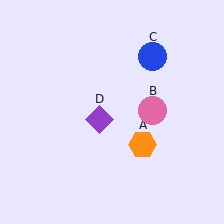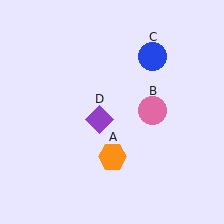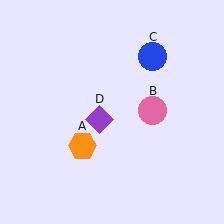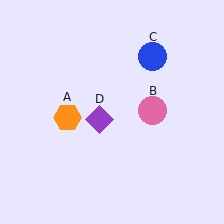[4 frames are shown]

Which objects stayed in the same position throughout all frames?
Pink circle (object B) and blue circle (object C) and purple diamond (object D) remained stationary.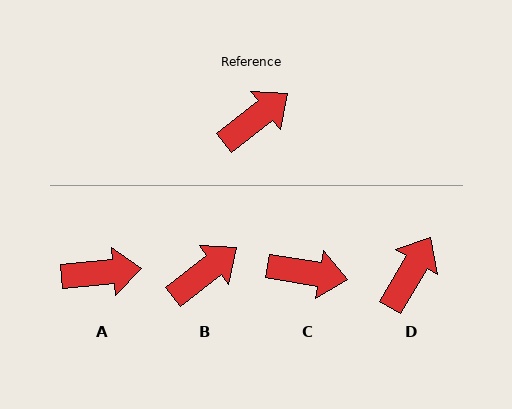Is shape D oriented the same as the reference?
No, it is off by about 22 degrees.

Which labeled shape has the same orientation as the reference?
B.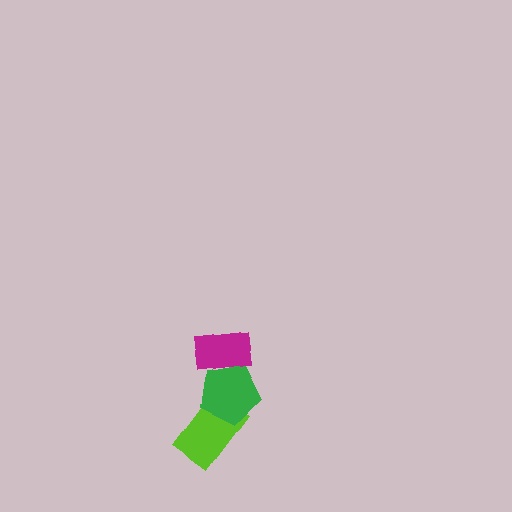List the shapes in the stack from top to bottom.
From top to bottom: the magenta rectangle, the green pentagon, the lime rectangle.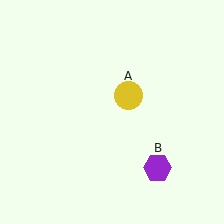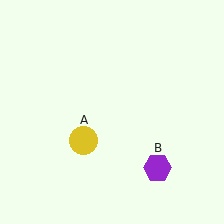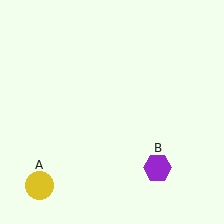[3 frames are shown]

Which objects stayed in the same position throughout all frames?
Purple hexagon (object B) remained stationary.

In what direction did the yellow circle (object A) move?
The yellow circle (object A) moved down and to the left.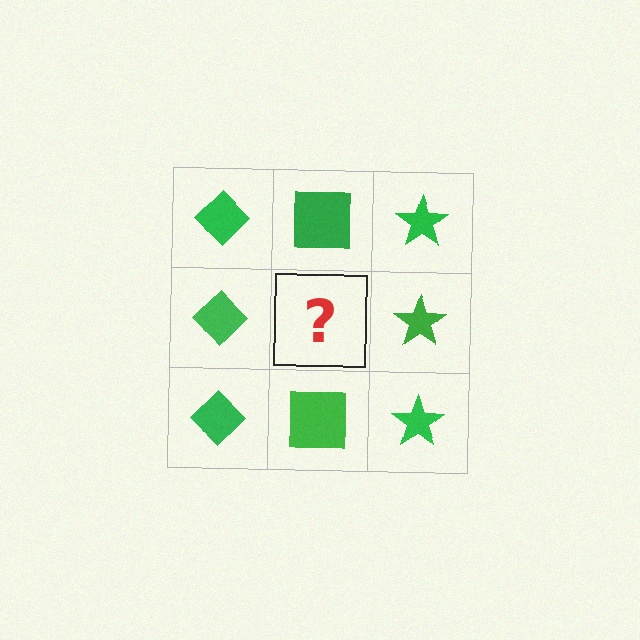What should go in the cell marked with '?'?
The missing cell should contain a green square.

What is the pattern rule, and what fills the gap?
The rule is that each column has a consistent shape. The gap should be filled with a green square.